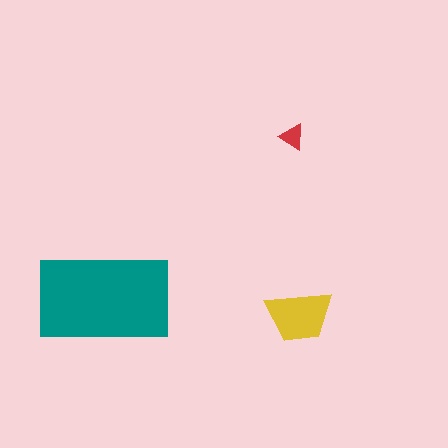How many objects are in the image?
There are 3 objects in the image.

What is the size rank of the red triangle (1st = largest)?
3rd.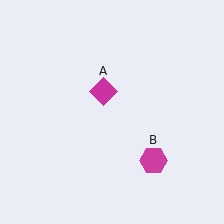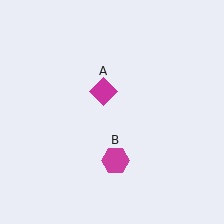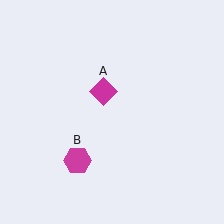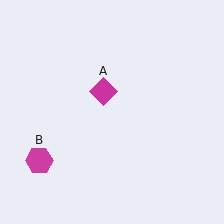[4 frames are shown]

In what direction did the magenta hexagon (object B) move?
The magenta hexagon (object B) moved left.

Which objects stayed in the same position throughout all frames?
Magenta diamond (object A) remained stationary.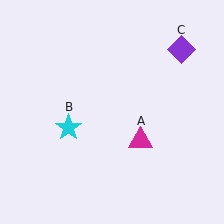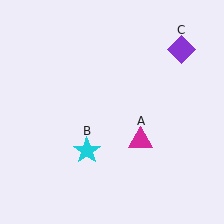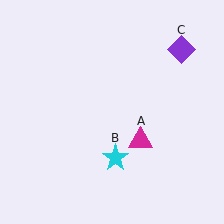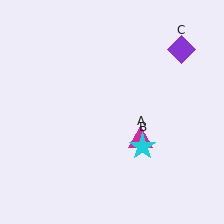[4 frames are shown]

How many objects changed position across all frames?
1 object changed position: cyan star (object B).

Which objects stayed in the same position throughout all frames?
Magenta triangle (object A) and purple diamond (object C) remained stationary.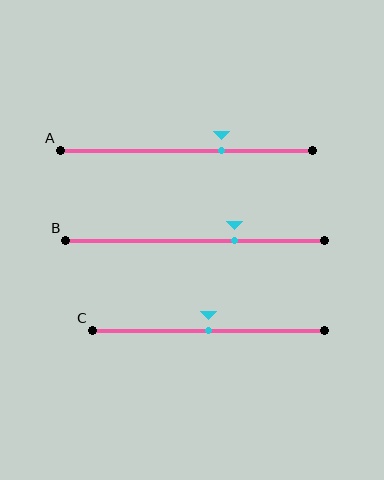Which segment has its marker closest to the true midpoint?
Segment C has its marker closest to the true midpoint.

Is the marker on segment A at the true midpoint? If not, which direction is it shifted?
No, the marker on segment A is shifted to the right by about 14% of the segment length.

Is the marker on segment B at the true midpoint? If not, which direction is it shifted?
No, the marker on segment B is shifted to the right by about 15% of the segment length.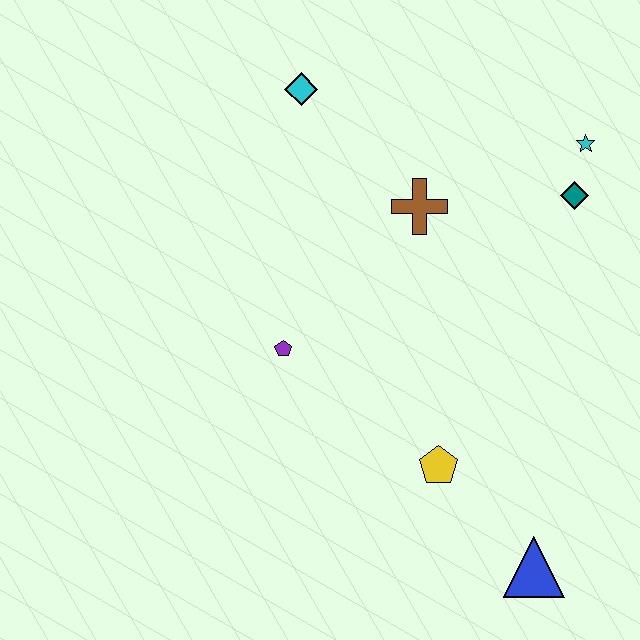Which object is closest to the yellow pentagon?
The blue triangle is closest to the yellow pentagon.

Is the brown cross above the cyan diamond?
No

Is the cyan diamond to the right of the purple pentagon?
Yes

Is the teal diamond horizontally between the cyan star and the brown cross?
Yes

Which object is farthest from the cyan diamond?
The blue triangle is farthest from the cyan diamond.